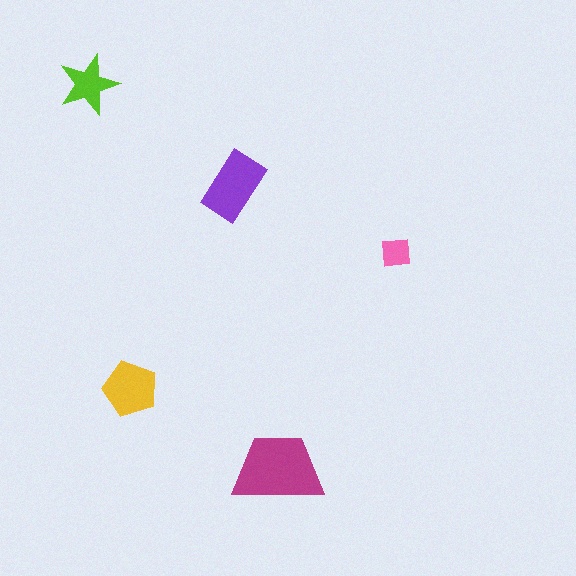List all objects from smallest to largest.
The pink square, the lime star, the yellow pentagon, the purple rectangle, the magenta trapezoid.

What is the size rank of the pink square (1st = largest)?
5th.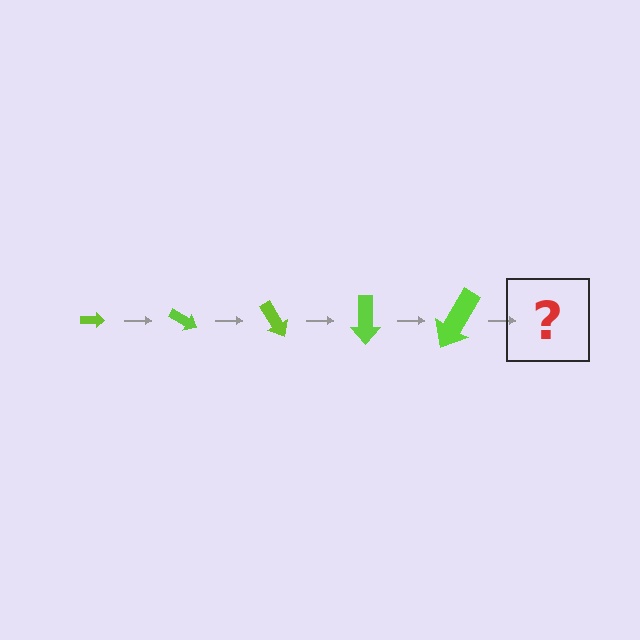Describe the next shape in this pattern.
It should be an arrow, larger than the previous one and rotated 150 degrees from the start.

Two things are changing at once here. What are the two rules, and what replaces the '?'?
The two rules are that the arrow grows larger each step and it rotates 30 degrees each step. The '?' should be an arrow, larger than the previous one and rotated 150 degrees from the start.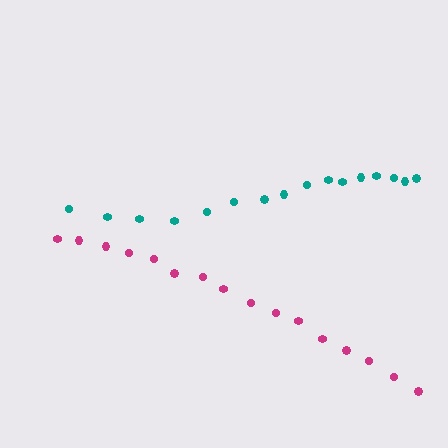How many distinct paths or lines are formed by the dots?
There are 2 distinct paths.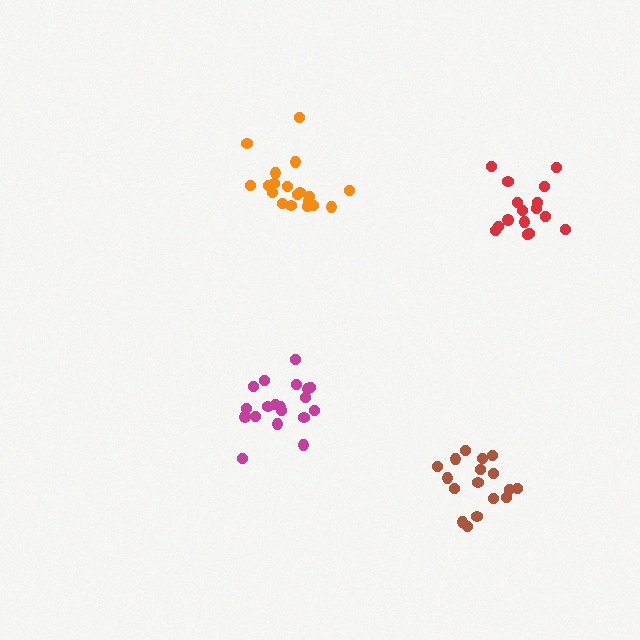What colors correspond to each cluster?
The clusters are colored: brown, orange, red, magenta.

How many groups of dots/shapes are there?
There are 4 groups.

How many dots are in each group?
Group 1: 17 dots, Group 2: 19 dots, Group 3: 16 dots, Group 4: 19 dots (71 total).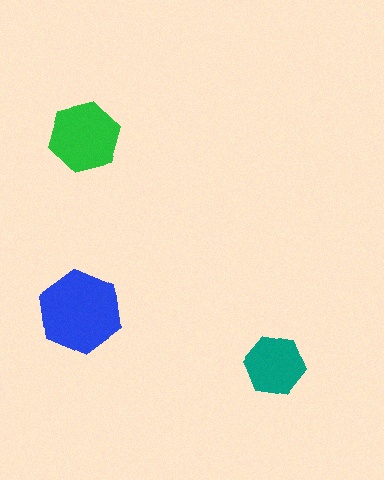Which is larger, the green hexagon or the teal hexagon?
The green one.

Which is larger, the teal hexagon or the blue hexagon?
The blue one.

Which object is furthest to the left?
The blue hexagon is leftmost.